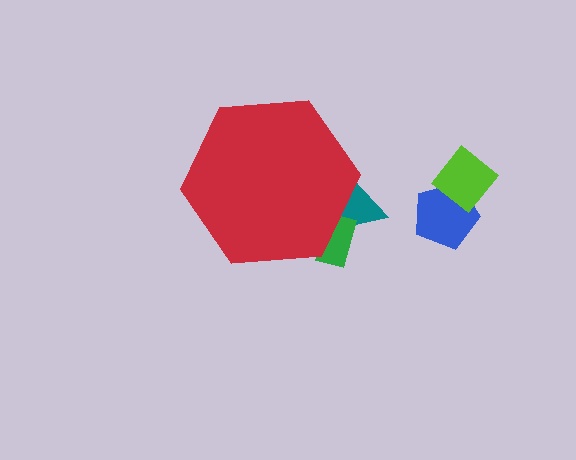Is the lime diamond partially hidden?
No, the lime diamond is fully visible.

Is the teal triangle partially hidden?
Yes, the teal triangle is partially hidden behind the red hexagon.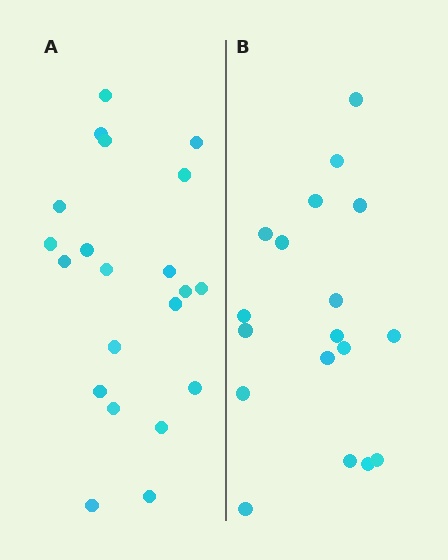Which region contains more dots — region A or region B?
Region A (the left region) has more dots.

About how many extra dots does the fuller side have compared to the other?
Region A has just a few more — roughly 2 or 3 more dots than region B.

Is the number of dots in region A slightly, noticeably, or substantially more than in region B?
Region A has only slightly more — the two regions are fairly close. The ratio is roughly 1.2 to 1.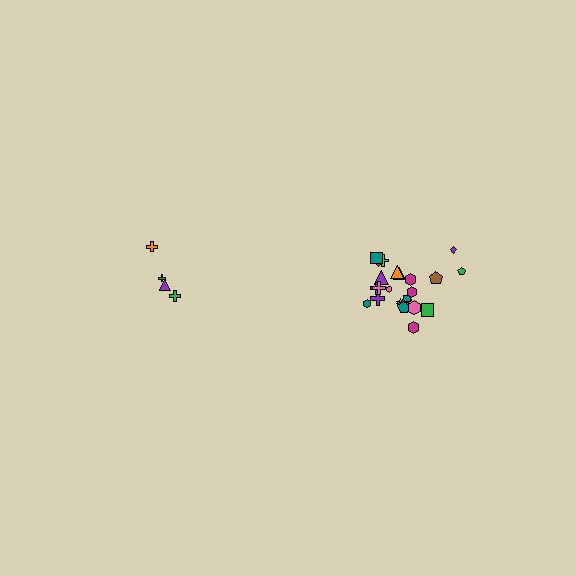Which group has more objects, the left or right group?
The right group.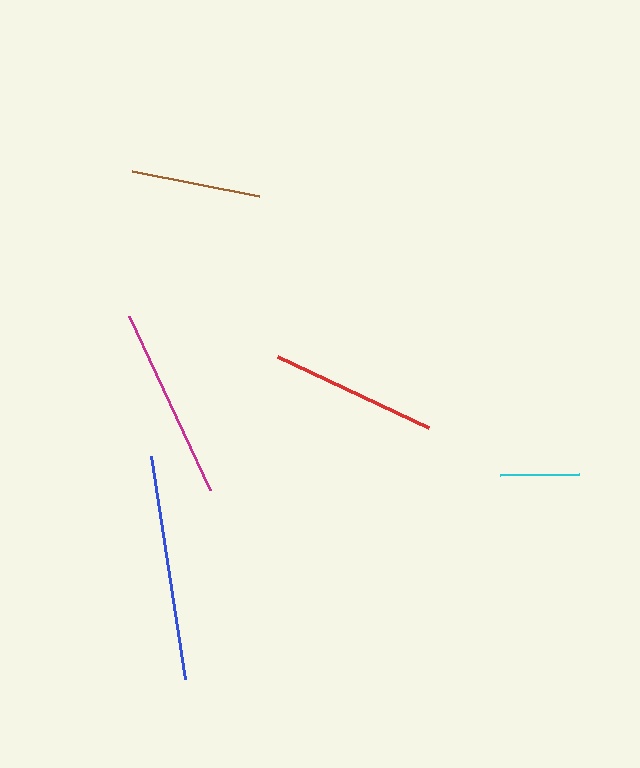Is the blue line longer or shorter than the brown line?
The blue line is longer than the brown line.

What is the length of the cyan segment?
The cyan segment is approximately 78 pixels long.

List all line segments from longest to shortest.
From longest to shortest: blue, magenta, red, brown, cyan.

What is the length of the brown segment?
The brown segment is approximately 129 pixels long.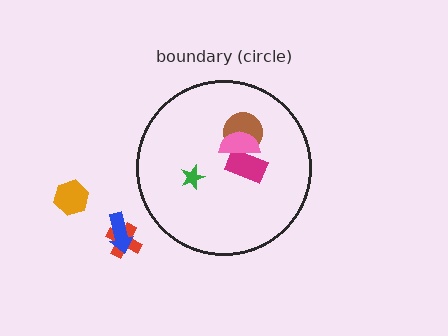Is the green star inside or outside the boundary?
Inside.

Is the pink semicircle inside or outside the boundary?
Inside.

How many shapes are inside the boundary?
4 inside, 3 outside.